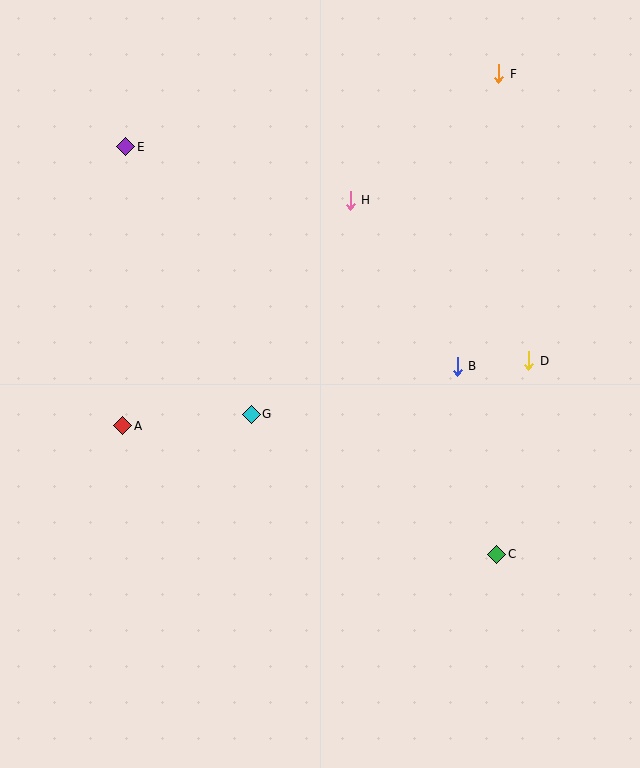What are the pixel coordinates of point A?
Point A is at (123, 426).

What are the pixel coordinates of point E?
Point E is at (126, 147).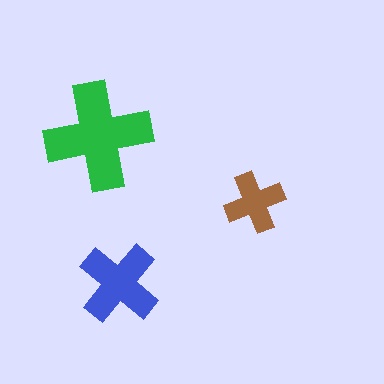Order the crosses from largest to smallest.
the green one, the blue one, the brown one.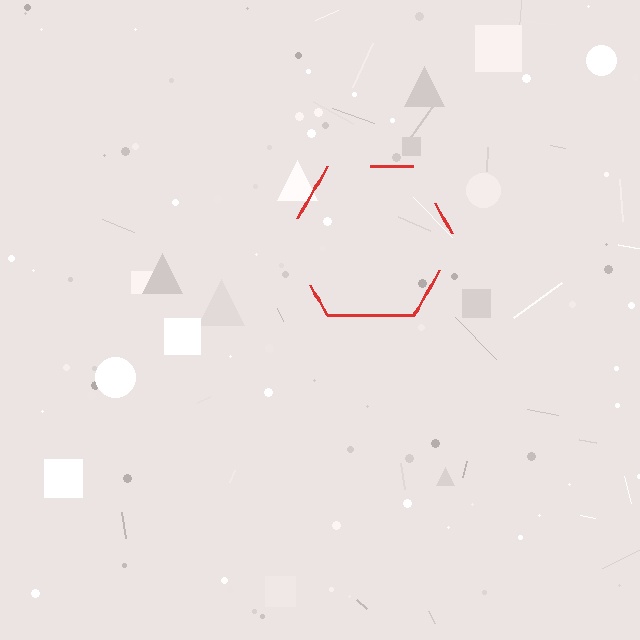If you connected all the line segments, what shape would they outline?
They would outline a hexagon.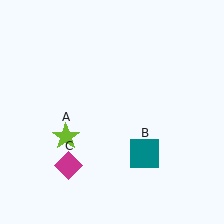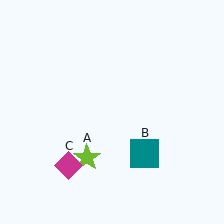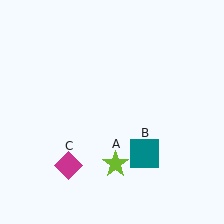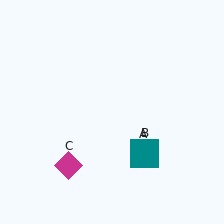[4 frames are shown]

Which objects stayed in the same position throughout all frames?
Teal square (object B) and magenta diamond (object C) remained stationary.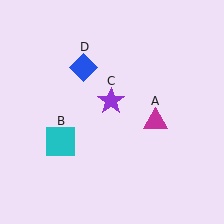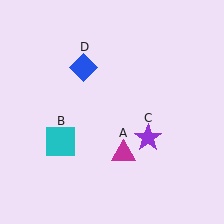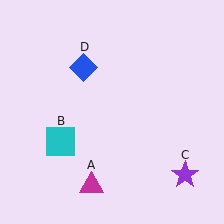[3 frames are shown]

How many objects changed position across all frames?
2 objects changed position: magenta triangle (object A), purple star (object C).